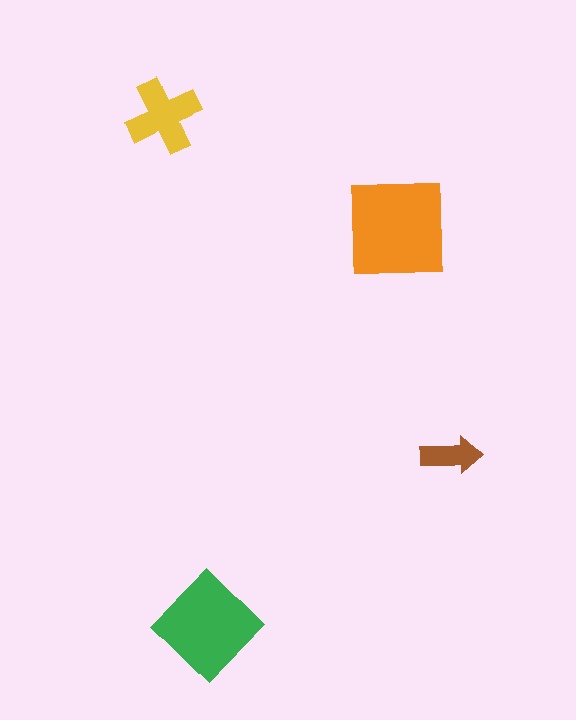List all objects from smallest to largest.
The brown arrow, the yellow cross, the green diamond, the orange square.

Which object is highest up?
The yellow cross is topmost.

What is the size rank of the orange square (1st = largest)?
1st.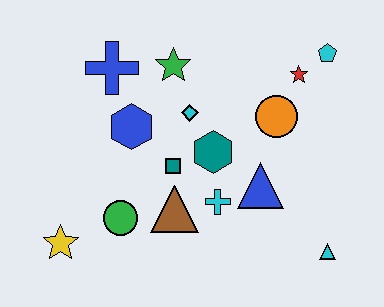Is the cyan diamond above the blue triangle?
Yes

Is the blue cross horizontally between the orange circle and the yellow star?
Yes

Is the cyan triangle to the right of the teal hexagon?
Yes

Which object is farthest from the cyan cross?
The cyan pentagon is farthest from the cyan cross.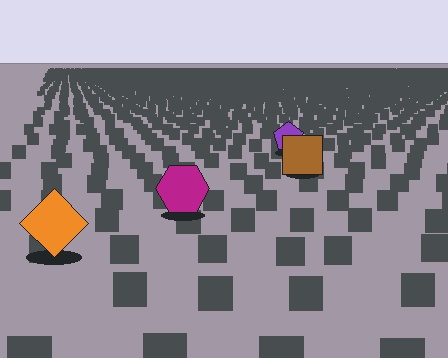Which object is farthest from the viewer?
The purple pentagon is farthest from the viewer. It appears smaller and the ground texture around it is denser.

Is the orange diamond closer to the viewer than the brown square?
Yes. The orange diamond is closer — you can tell from the texture gradient: the ground texture is coarser near it.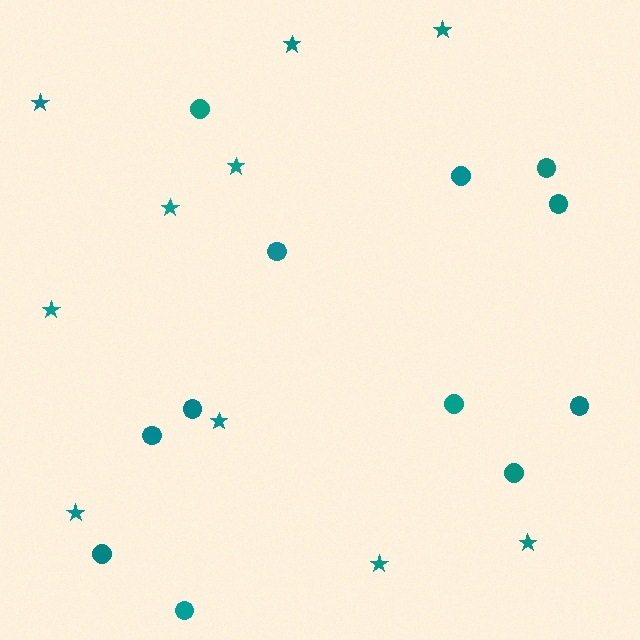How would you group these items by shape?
There are 2 groups: one group of stars (10) and one group of circles (12).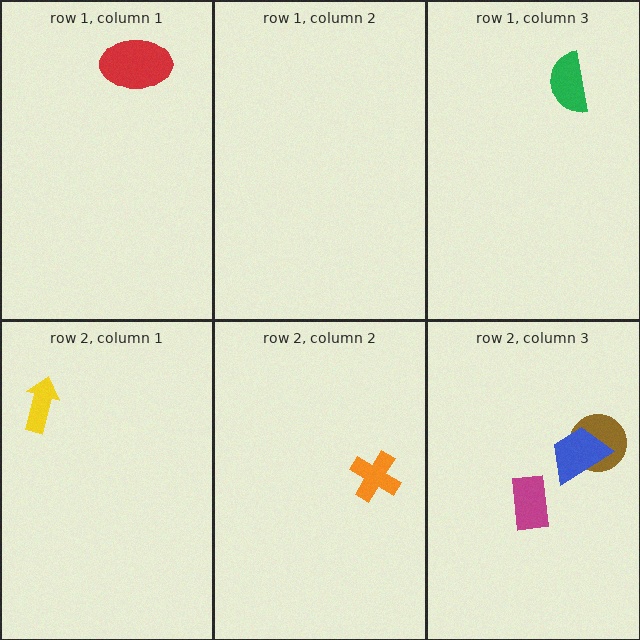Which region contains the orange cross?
The row 2, column 2 region.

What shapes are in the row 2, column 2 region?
The orange cross.